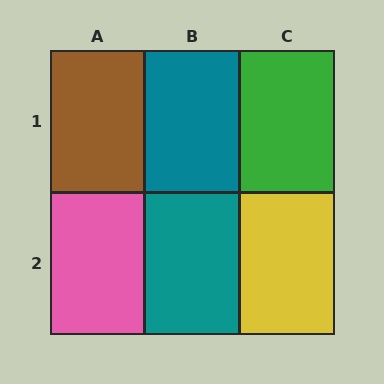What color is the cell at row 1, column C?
Green.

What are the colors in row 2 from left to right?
Pink, teal, yellow.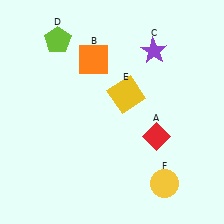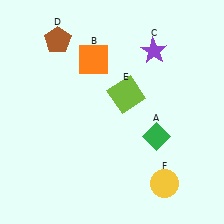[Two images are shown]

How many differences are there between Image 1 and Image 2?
There are 3 differences between the two images.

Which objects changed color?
A changed from red to green. D changed from lime to brown. E changed from yellow to lime.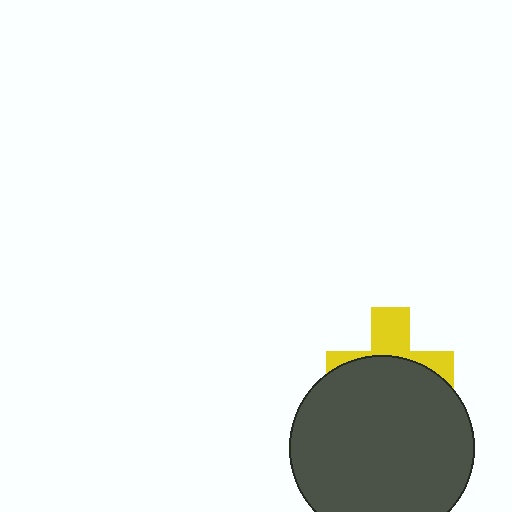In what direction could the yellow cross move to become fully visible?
The yellow cross could move up. That would shift it out from behind the dark gray circle entirely.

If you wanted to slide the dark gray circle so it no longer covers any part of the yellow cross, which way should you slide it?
Slide it down — that is the most direct way to separate the two shapes.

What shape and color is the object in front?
The object in front is a dark gray circle.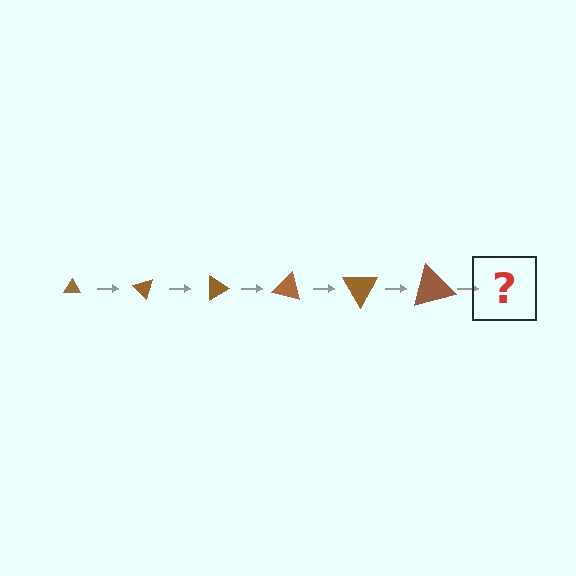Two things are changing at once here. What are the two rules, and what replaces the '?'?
The two rules are that the triangle grows larger each step and it rotates 45 degrees each step. The '?' should be a triangle, larger than the previous one and rotated 270 degrees from the start.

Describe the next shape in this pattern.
It should be a triangle, larger than the previous one and rotated 270 degrees from the start.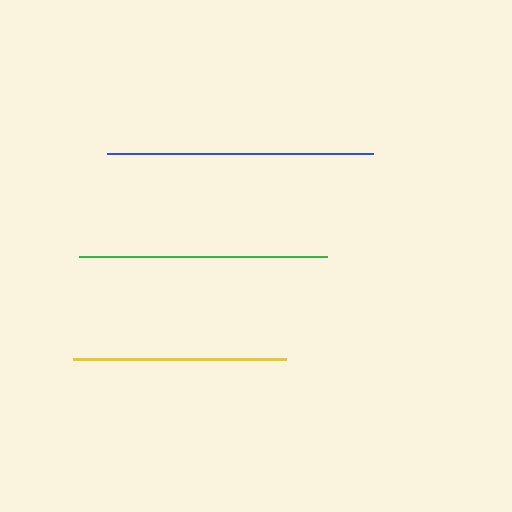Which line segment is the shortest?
The yellow line is the shortest at approximately 213 pixels.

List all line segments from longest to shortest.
From longest to shortest: blue, green, yellow.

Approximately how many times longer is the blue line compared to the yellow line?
The blue line is approximately 1.3 times the length of the yellow line.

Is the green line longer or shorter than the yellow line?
The green line is longer than the yellow line.